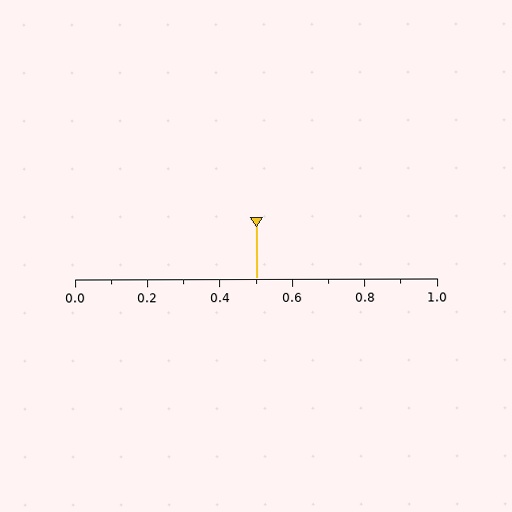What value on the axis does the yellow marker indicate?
The marker indicates approximately 0.5.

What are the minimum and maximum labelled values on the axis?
The axis runs from 0.0 to 1.0.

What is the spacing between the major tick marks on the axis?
The major ticks are spaced 0.2 apart.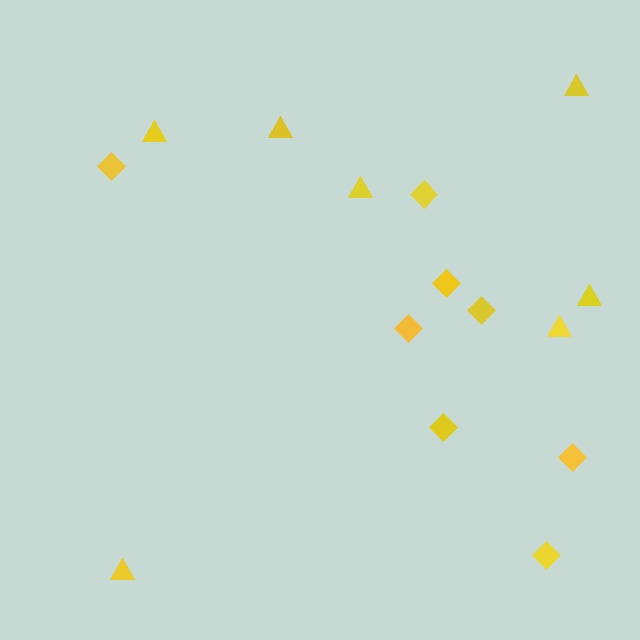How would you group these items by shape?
There are 2 groups: one group of triangles (7) and one group of diamonds (8).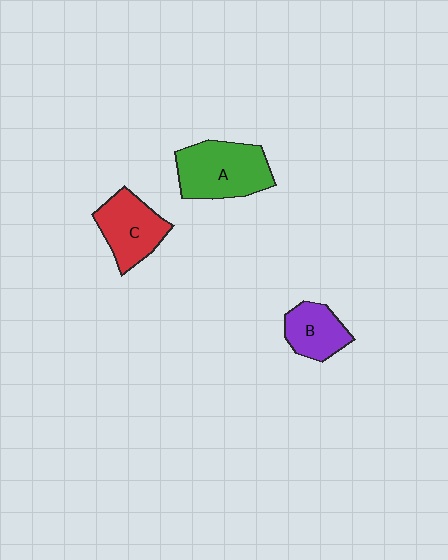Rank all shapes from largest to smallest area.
From largest to smallest: A (green), C (red), B (purple).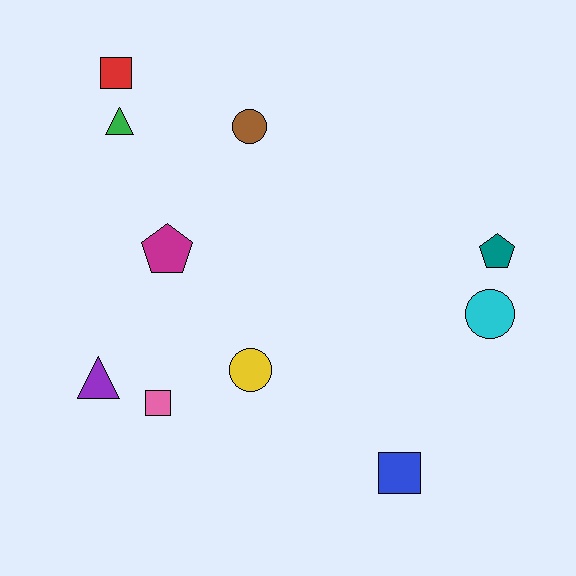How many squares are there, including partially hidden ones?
There are 3 squares.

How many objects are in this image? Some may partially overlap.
There are 10 objects.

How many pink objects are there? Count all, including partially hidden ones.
There is 1 pink object.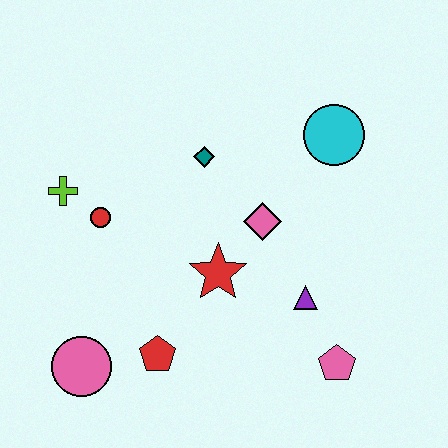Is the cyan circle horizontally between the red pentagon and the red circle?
No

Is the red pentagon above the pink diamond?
No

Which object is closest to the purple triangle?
The pink pentagon is closest to the purple triangle.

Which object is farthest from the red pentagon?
The cyan circle is farthest from the red pentagon.